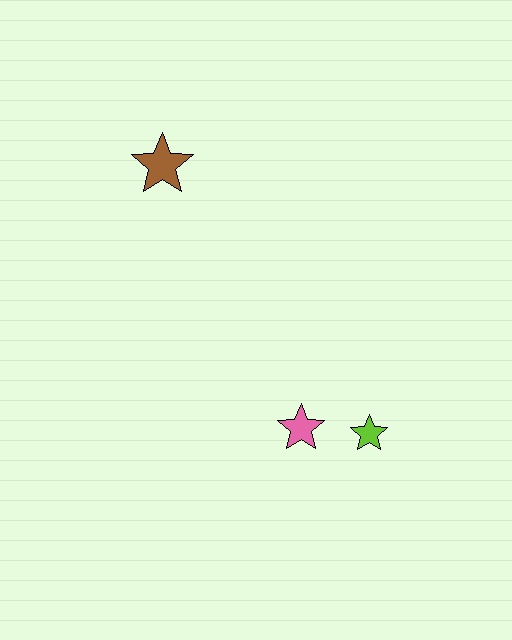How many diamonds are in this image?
There are no diamonds.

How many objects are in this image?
There are 3 objects.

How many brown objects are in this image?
There is 1 brown object.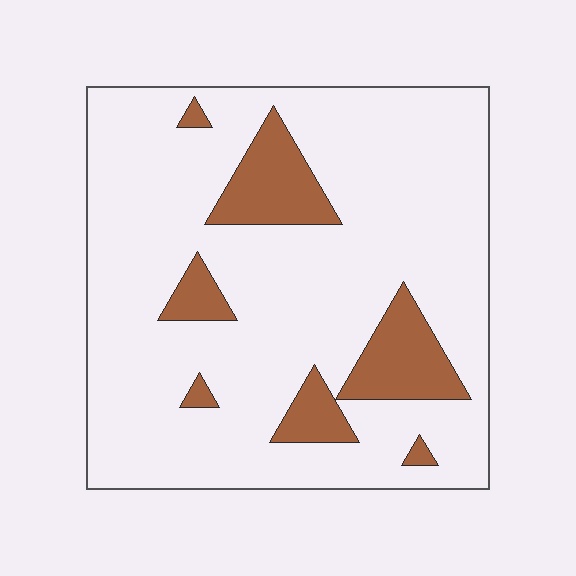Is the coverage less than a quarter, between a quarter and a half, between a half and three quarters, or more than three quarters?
Less than a quarter.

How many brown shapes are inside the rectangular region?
7.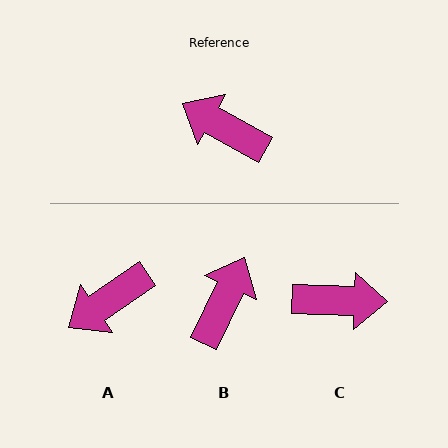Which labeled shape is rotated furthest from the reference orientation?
C, about 153 degrees away.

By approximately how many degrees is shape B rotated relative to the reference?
Approximately 86 degrees clockwise.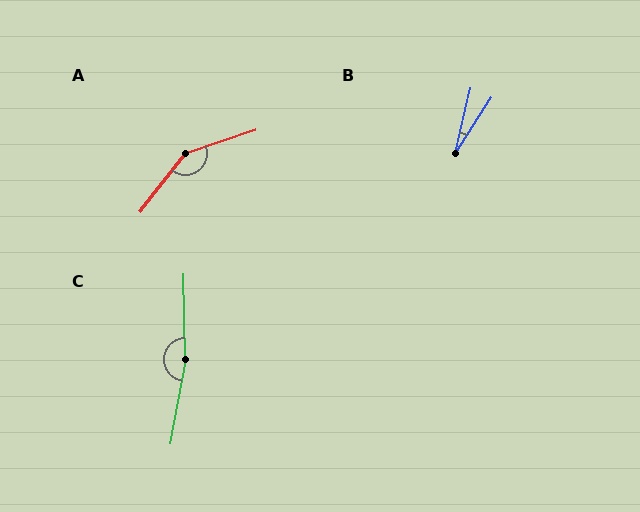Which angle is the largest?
C, at approximately 169 degrees.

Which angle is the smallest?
B, at approximately 19 degrees.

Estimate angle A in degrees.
Approximately 146 degrees.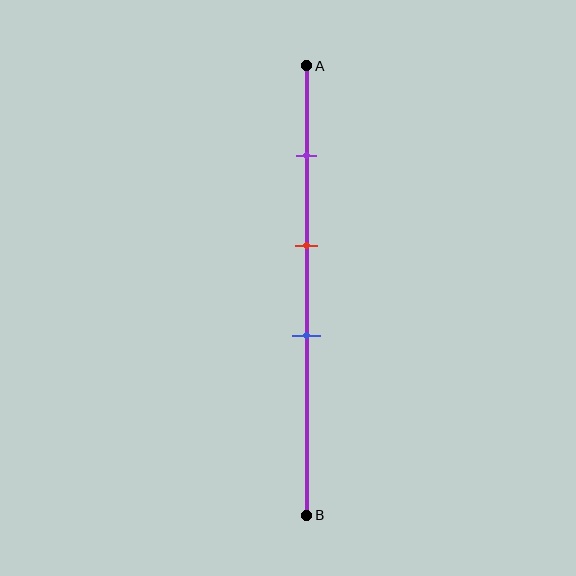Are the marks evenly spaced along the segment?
Yes, the marks are approximately evenly spaced.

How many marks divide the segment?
There are 3 marks dividing the segment.